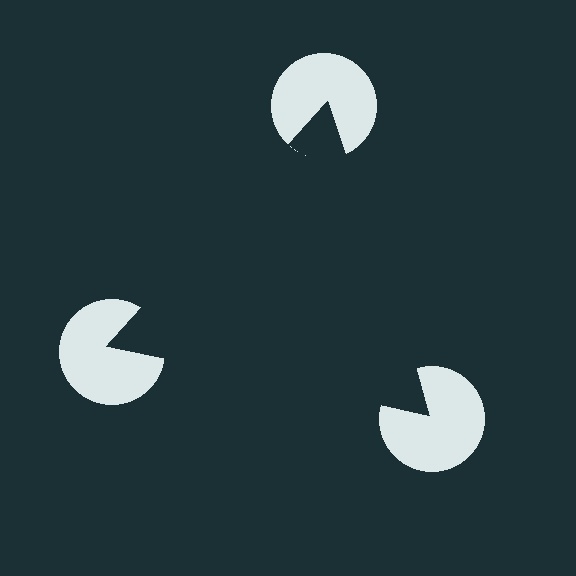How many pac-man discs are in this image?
There are 3 — one at each vertex of the illusory triangle.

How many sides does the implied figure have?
3 sides.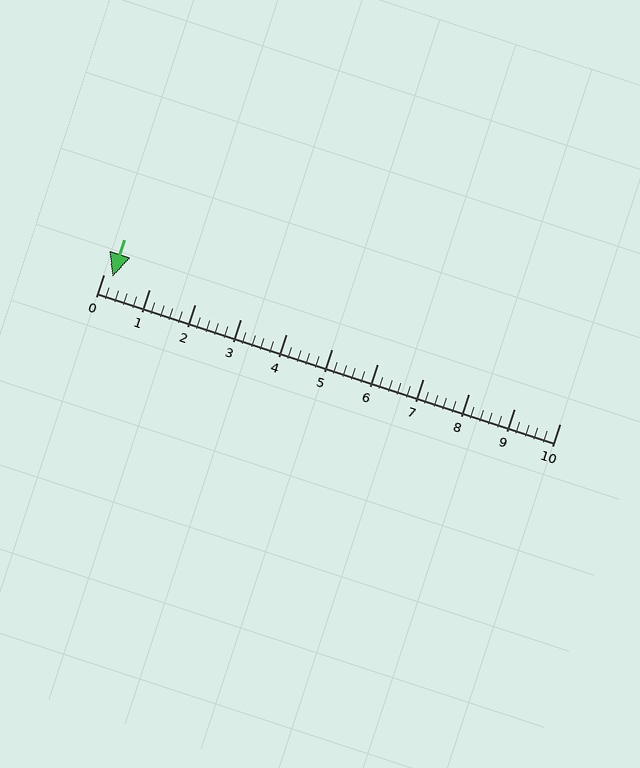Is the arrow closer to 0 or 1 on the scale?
The arrow is closer to 0.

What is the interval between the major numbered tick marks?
The major tick marks are spaced 1 units apart.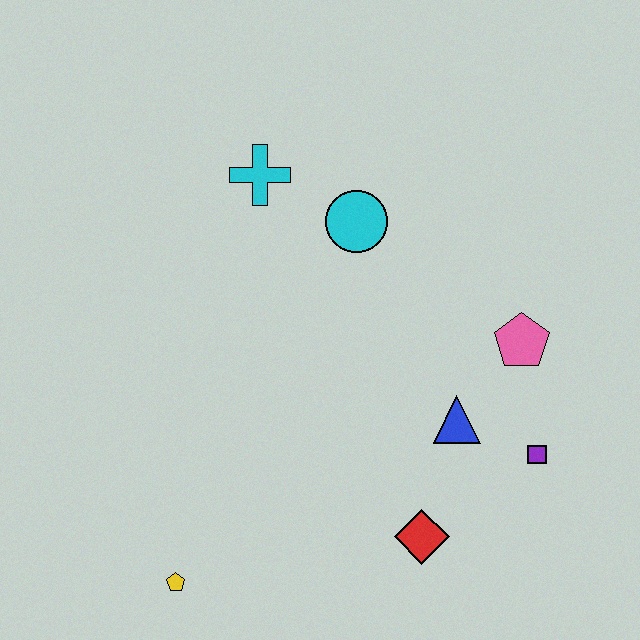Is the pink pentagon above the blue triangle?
Yes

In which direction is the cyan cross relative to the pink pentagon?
The cyan cross is to the left of the pink pentagon.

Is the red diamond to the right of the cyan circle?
Yes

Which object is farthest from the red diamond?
The cyan cross is farthest from the red diamond.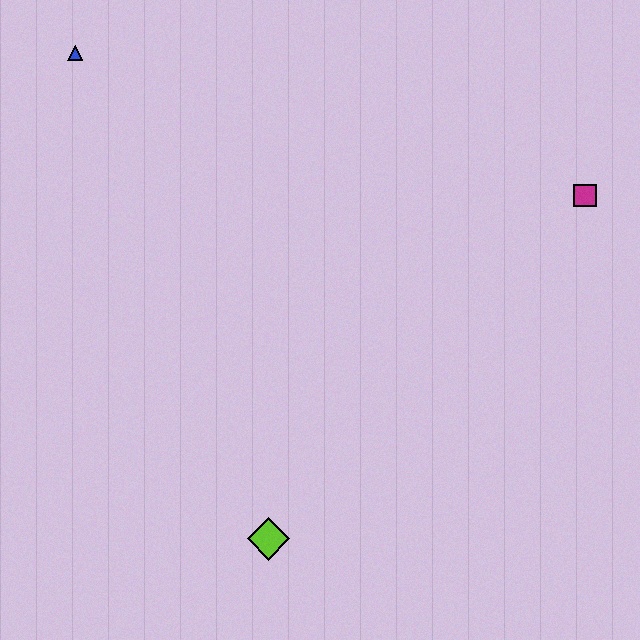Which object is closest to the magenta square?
The lime diamond is closest to the magenta square.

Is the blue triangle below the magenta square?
No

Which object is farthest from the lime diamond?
The blue triangle is farthest from the lime diamond.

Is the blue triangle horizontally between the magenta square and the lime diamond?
No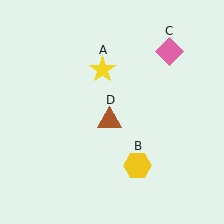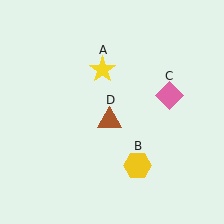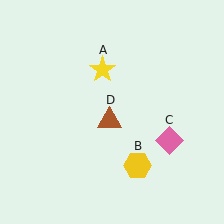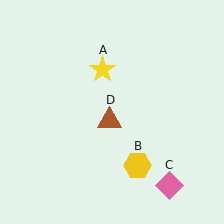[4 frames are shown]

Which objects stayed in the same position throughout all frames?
Yellow star (object A) and yellow hexagon (object B) and brown triangle (object D) remained stationary.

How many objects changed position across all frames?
1 object changed position: pink diamond (object C).